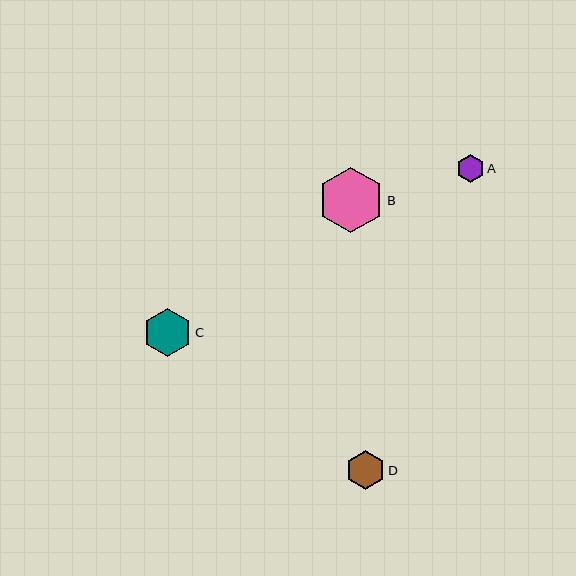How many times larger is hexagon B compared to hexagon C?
Hexagon B is approximately 1.4 times the size of hexagon C.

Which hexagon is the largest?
Hexagon B is the largest with a size of approximately 65 pixels.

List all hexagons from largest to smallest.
From largest to smallest: B, C, D, A.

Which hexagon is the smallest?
Hexagon A is the smallest with a size of approximately 28 pixels.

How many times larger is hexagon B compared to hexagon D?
Hexagon B is approximately 1.7 times the size of hexagon D.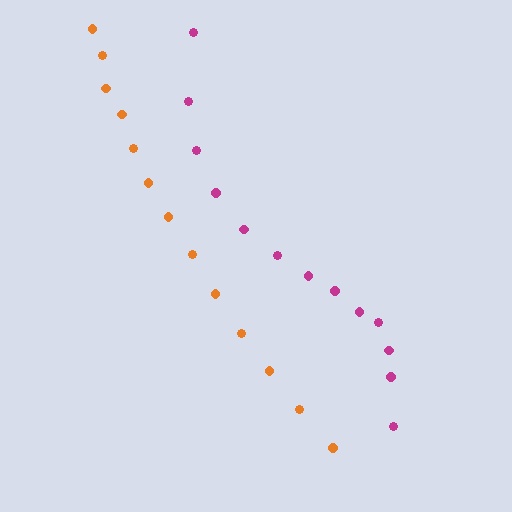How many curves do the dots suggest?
There are 2 distinct paths.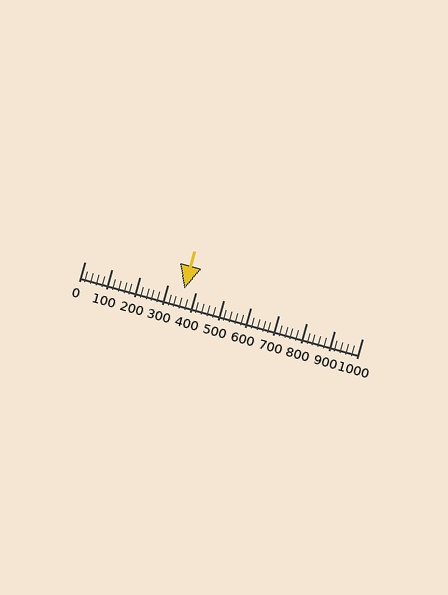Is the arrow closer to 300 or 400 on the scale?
The arrow is closer to 400.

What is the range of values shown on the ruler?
The ruler shows values from 0 to 1000.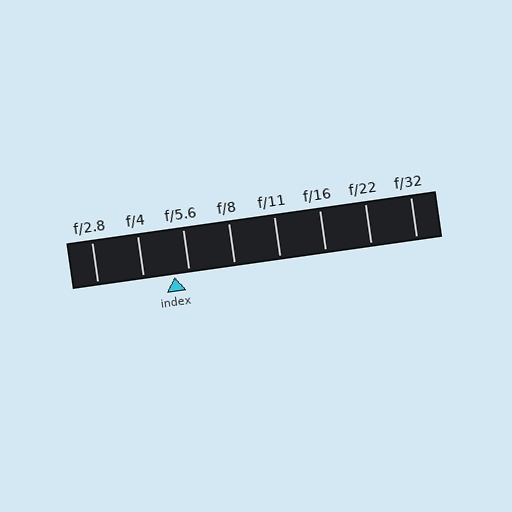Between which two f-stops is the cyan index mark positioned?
The index mark is between f/4 and f/5.6.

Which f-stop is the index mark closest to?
The index mark is closest to f/5.6.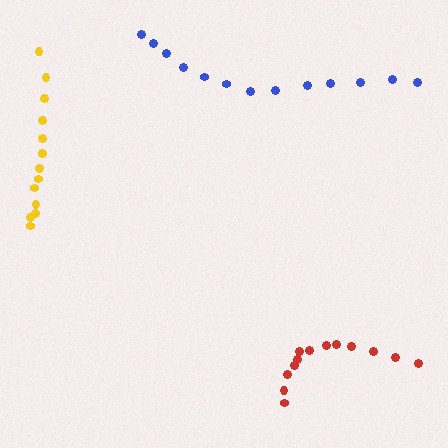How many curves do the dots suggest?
There are 3 distinct paths.